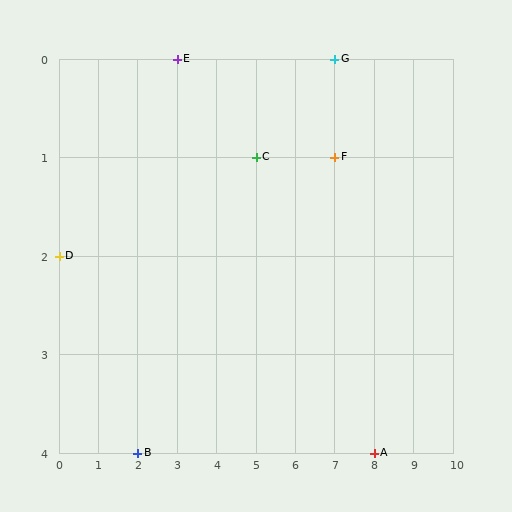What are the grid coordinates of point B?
Point B is at grid coordinates (2, 4).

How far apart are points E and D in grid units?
Points E and D are 3 columns and 2 rows apart (about 3.6 grid units diagonally).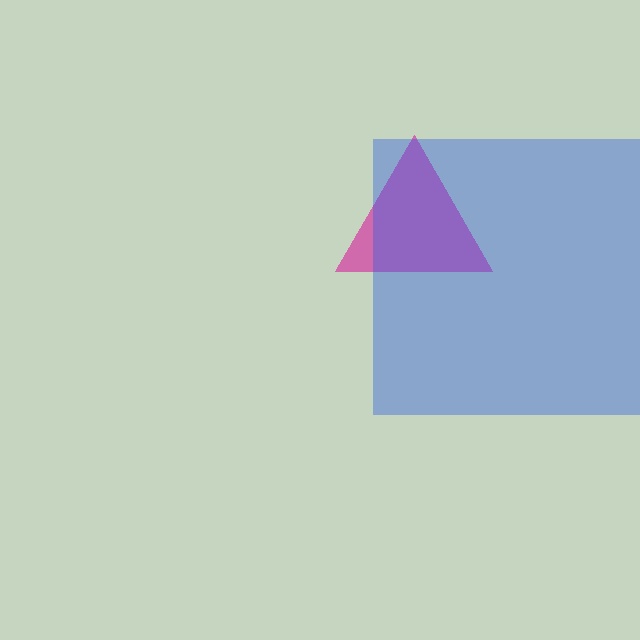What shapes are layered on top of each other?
The layered shapes are: a magenta triangle, a blue square.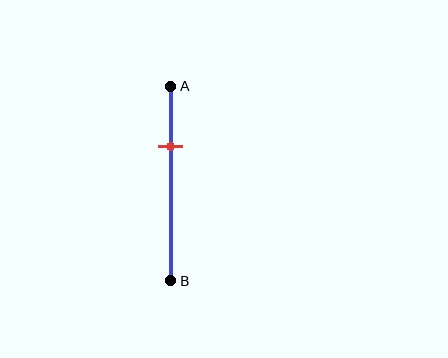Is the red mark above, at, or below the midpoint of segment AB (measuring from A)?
The red mark is above the midpoint of segment AB.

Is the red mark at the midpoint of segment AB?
No, the mark is at about 30% from A, not at the 50% midpoint.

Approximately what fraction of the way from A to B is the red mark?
The red mark is approximately 30% of the way from A to B.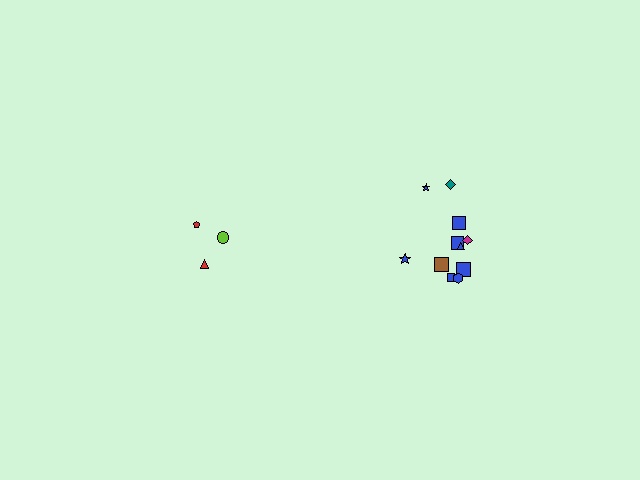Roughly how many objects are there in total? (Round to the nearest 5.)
Roughly 15 objects in total.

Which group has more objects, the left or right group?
The right group.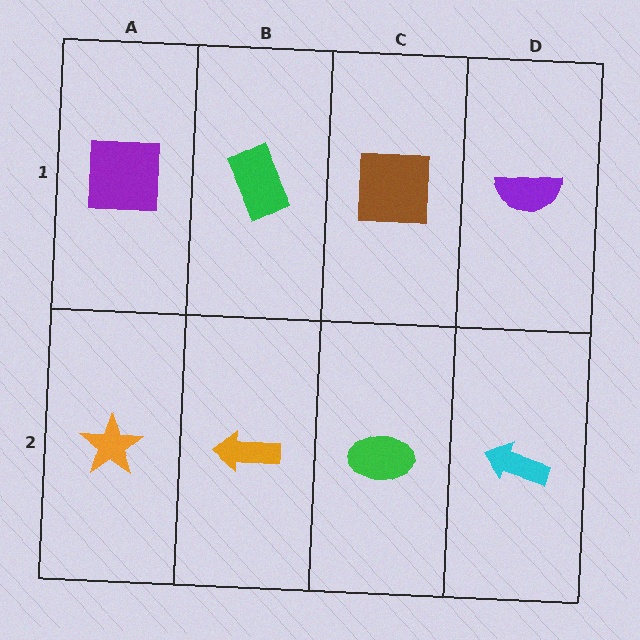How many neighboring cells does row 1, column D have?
2.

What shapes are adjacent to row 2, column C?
A brown square (row 1, column C), an orange arrow (row 2, column B), a cyan arrow (row 2, column D).